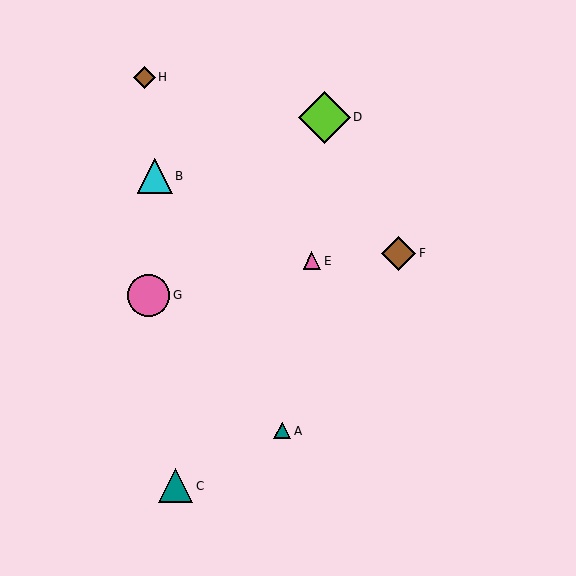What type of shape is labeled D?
Shape D is a lime diamond.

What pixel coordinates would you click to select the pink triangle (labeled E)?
Click at (312, 261) to select the pink triangle E.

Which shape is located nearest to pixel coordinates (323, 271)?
The pink triangle (labeled E) at (312, 261) is nearest to that location.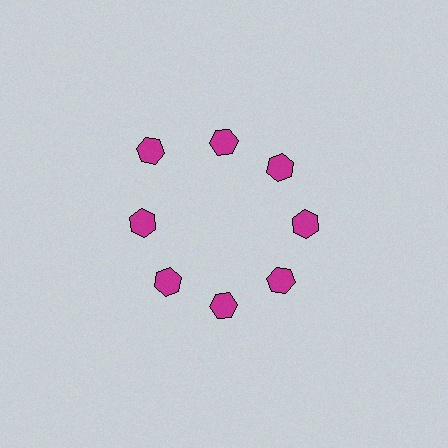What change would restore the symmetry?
The symmetry would be restored by moving it inward, back onto the ring so that all 8 hexagons sit at equal angles and equal distance from the center.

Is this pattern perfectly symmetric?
No. The 8 magenta hexagons are arranged in a ring, but one element near the 10 o'clock position is pushed outward from the center, breaking the 8-fold rotational symmetry.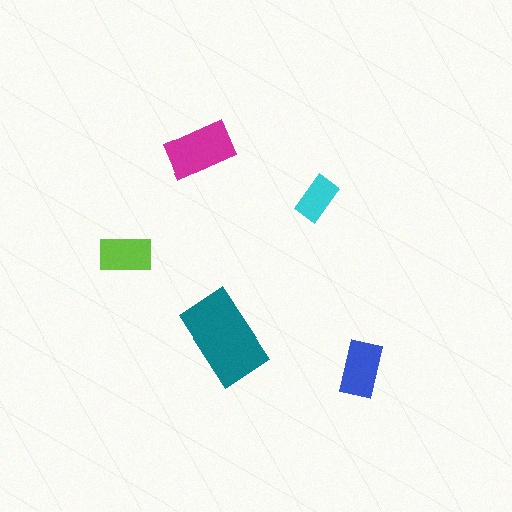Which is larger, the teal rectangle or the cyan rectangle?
The teal one.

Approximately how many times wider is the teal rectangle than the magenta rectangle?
About 1.5 times wider.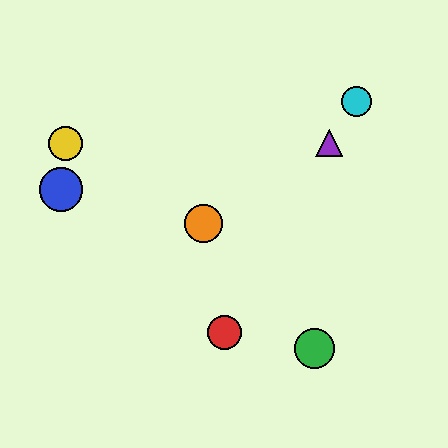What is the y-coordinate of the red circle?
The red circle is at y≈333.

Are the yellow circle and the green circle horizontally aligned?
No, the yellow circle is at y≈143 and the green circle is at y≈349.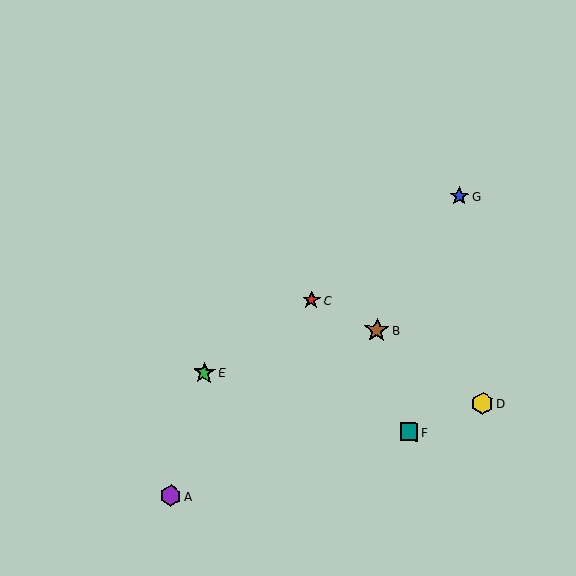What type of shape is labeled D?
Shape D is a yellow hexagon.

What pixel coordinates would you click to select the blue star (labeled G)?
Click at (459, 196) to select the blue star G.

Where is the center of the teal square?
The center of the teal square is at (409, 432).